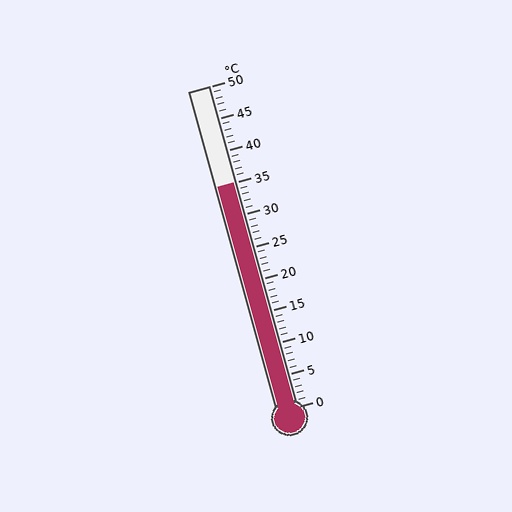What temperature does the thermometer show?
The thermometer shows approximately 35°C.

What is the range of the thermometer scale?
The thermometer scale ranges from 0°C to 50°C.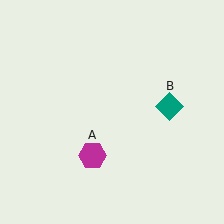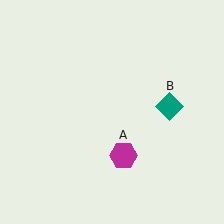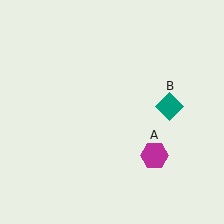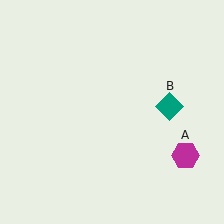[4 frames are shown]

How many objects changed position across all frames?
1 object changed position: magenta hexagon (object A).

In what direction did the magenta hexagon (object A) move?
The magenta hexagon (object A) moved right.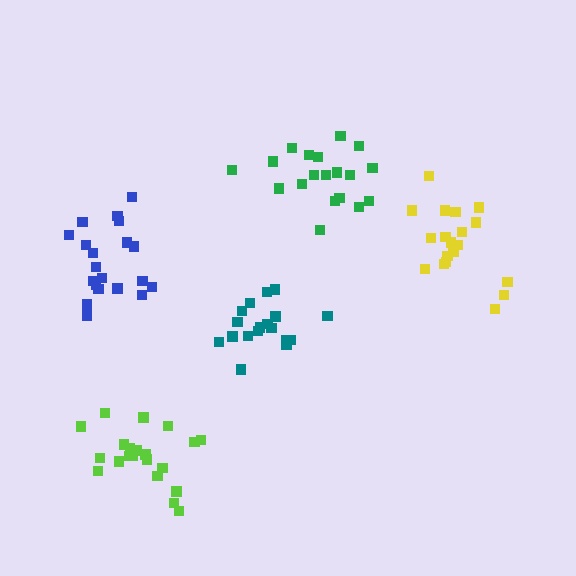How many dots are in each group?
Group 1: 19 dots, Group 2: 18 dots, Group 3: 21 dots, Group 4: 20 dots, Group 5: 19 dots (97 total).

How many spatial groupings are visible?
There are 5 spatial groupings.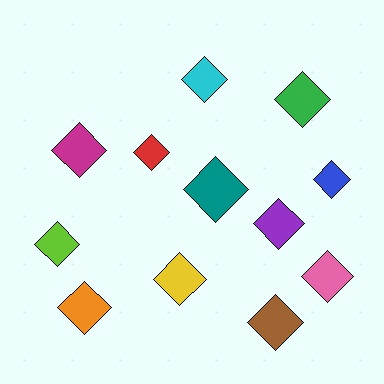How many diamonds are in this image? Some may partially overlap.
There are 12 diamonds.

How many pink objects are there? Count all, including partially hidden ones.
There is 1 pink object.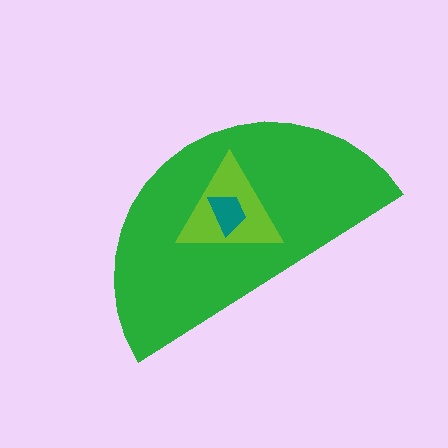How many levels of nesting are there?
3.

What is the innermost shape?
The teal trapezoid.